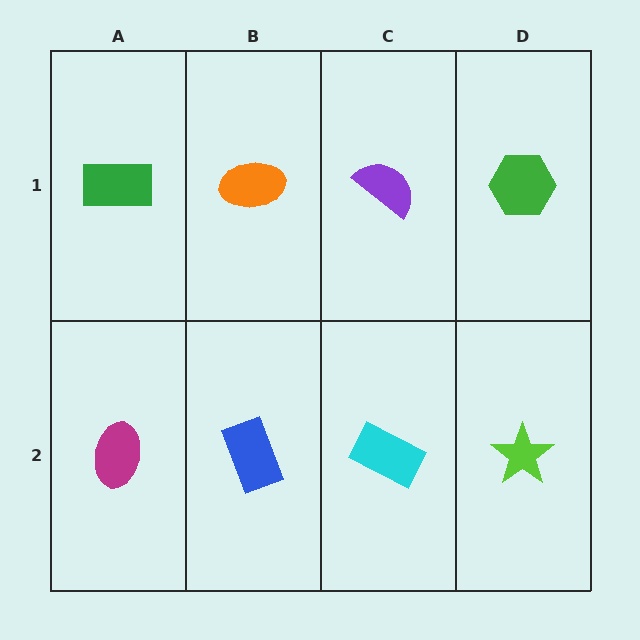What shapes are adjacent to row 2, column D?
A green hexagon (row 1, column D), a cyan rectangle (row 2, column C).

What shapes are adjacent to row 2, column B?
An orange ellipse (row 1, column B), a magenta ellipse (row 2, column A), a cyan rectangle (row 2, column C).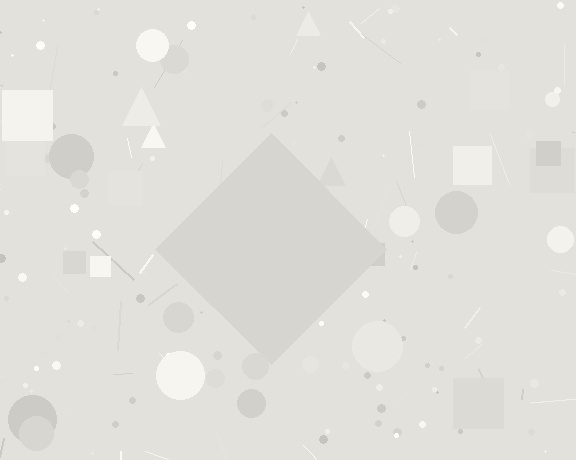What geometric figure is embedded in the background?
A diamond is embedded in the background.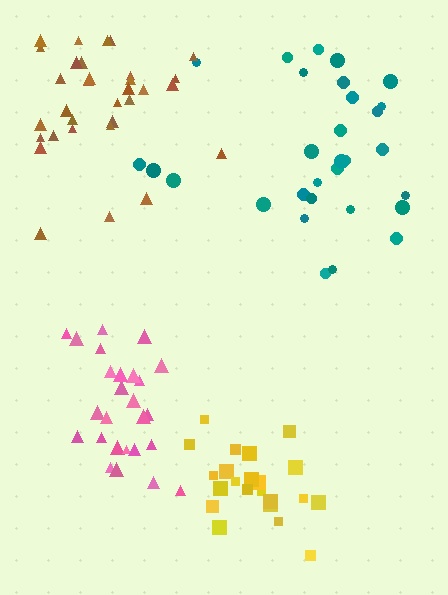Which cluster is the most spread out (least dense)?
Teal.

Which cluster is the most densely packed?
Yellow.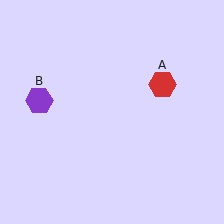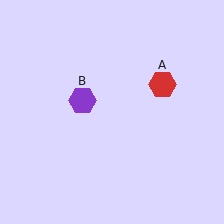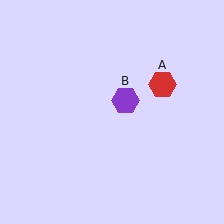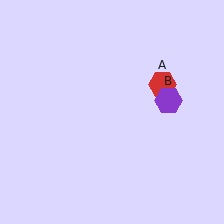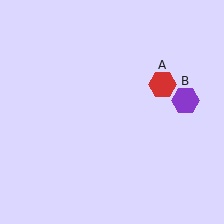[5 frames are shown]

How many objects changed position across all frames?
1 object changed position: purple hexagon (object B).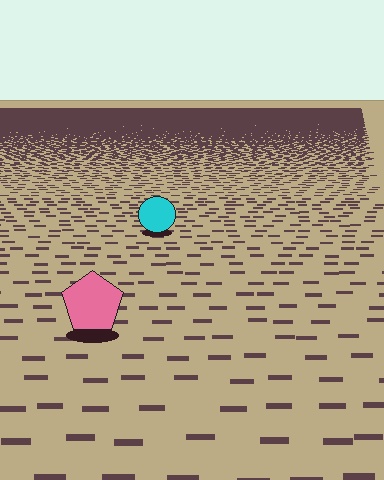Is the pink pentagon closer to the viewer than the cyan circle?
Yes. The pink pentagon is closer — you can tell from the texture gradient: the ground texture is coarser near it.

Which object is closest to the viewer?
The pink pentagon is closest. The texture marks near it are larger and more spread out.